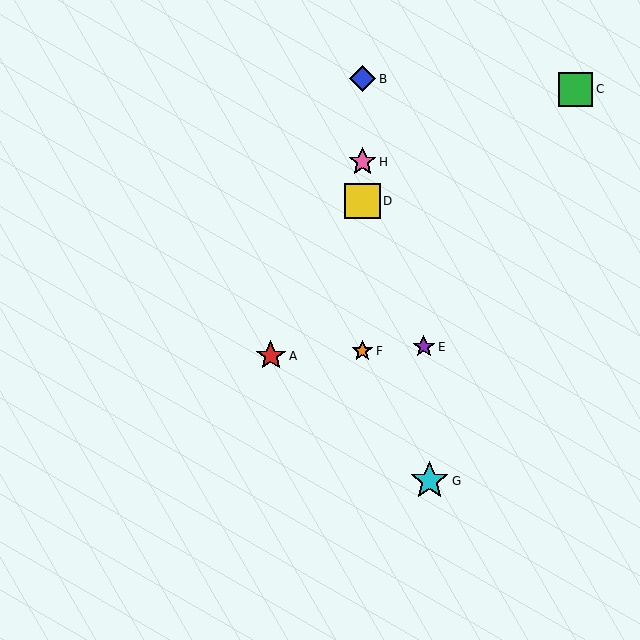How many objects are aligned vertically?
4 objects (B, D, F, H) are aligned vertically.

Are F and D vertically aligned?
Yes, both are at x≈362.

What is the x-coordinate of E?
Object E is at x≈424.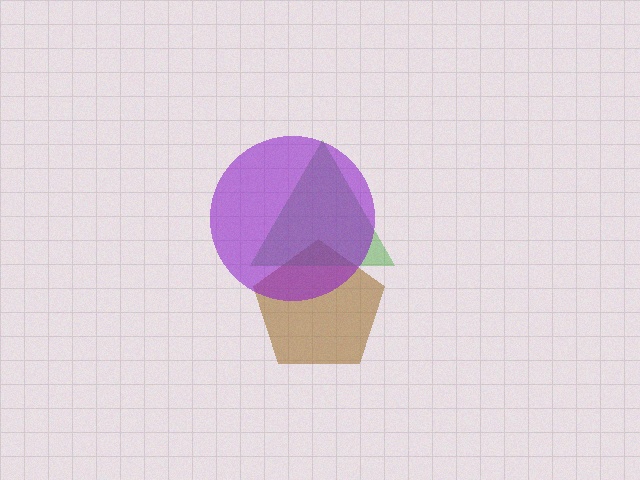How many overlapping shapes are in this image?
There are 3 overlapping shapes in the image.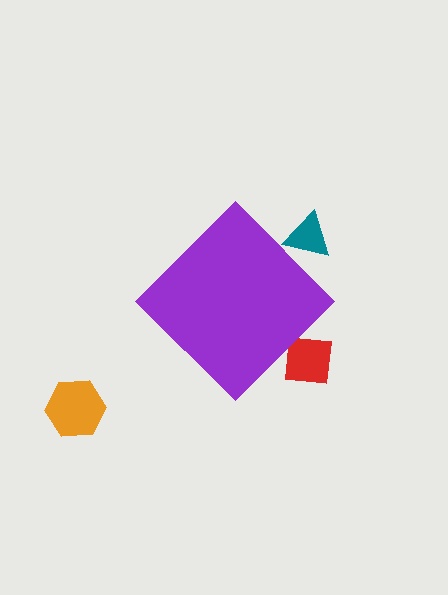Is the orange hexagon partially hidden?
No, the orange hexagon is fully visible.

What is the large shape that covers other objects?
A purple diamond.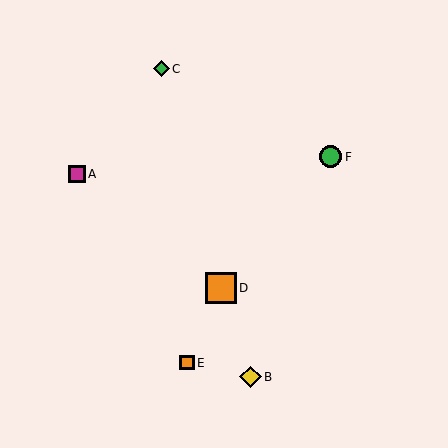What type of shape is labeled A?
Shape A is a magenta square.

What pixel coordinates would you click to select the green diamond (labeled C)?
Click at (161, 69) to select the green diamond C.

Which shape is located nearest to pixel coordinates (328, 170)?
The green circle (labeled F) at (331, 157) is nearest to that location.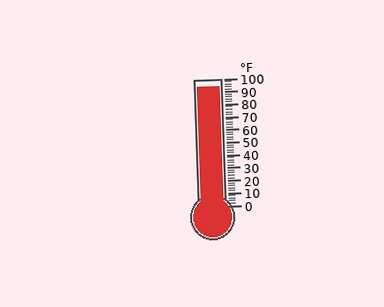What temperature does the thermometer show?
The thermometer shows approximately 94°F.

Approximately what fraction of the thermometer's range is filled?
The thermometer is filled to approximately 95% of its range.